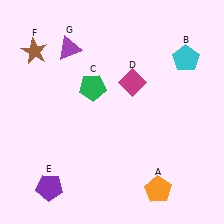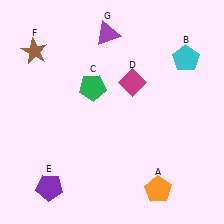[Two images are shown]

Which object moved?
The purple triangle (G) moved right.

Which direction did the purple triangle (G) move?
The purple triangle (G) moved right.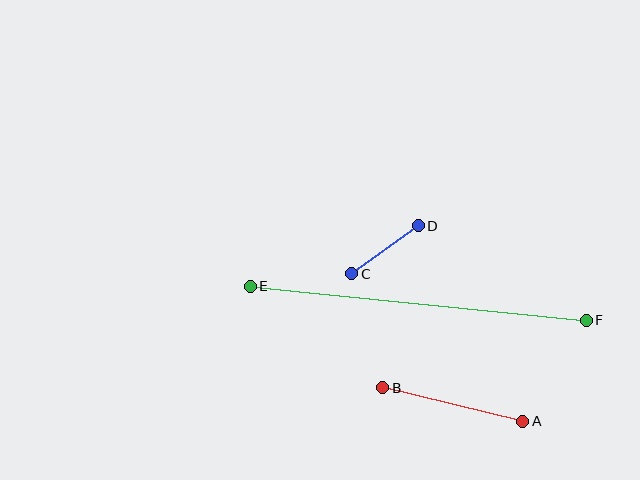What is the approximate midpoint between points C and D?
The midpoint is at approximately (385, 250) pixels.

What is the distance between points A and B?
The distance is approximately 144 pixels.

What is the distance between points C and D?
The distance is approximately 82 pixels.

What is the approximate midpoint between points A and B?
The midpoint is at approximately (453, 405) pixels.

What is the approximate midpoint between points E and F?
The midpoint is at approximately (418, 303) pixels.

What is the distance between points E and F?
The distance is approximately 338 pixels.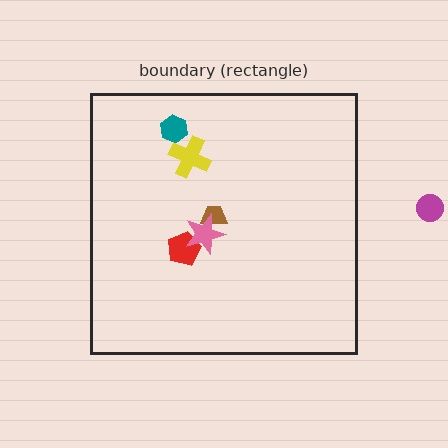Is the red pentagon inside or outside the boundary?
Inside.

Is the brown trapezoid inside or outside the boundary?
Inside.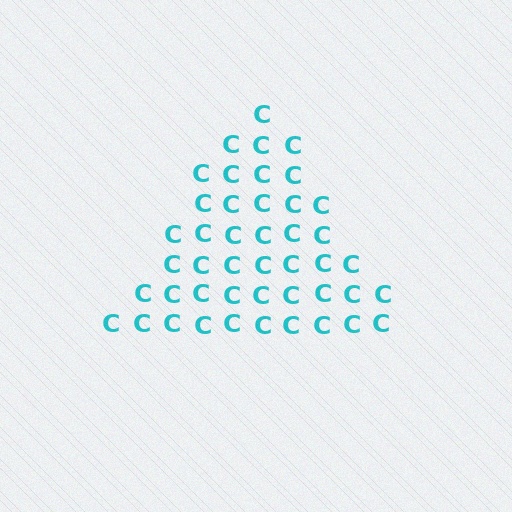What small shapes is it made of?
It is made of small letter C's.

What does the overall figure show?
The overall figure shows a triangle.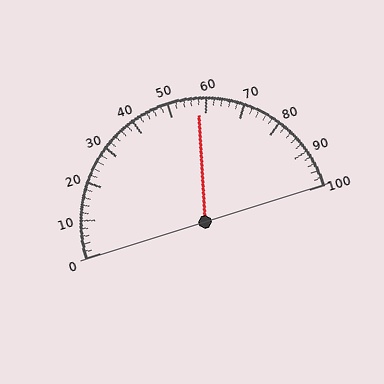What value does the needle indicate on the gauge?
The needle indicates approximately 58.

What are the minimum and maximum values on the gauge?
The gauge ranges from 0 to 100.